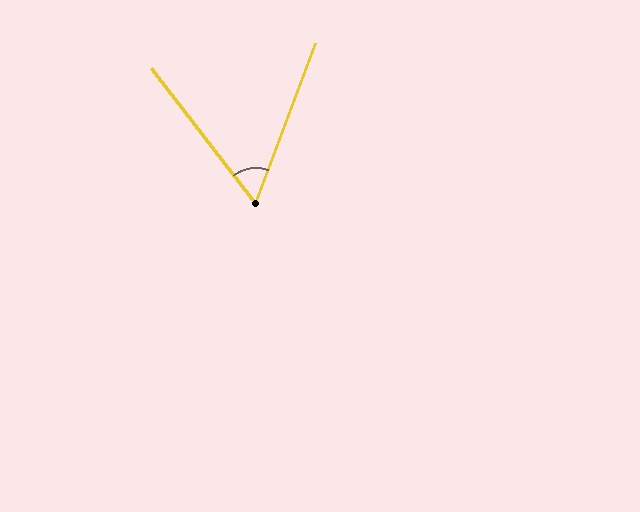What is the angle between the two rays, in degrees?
Approximately 58 degrees.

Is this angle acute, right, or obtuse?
It is acute.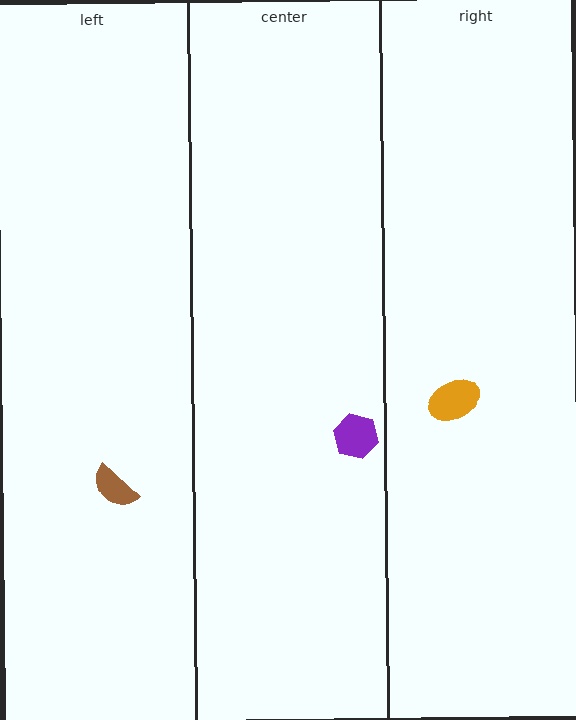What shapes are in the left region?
The brown semicircle.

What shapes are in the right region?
The orange ellipse.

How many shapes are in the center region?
1.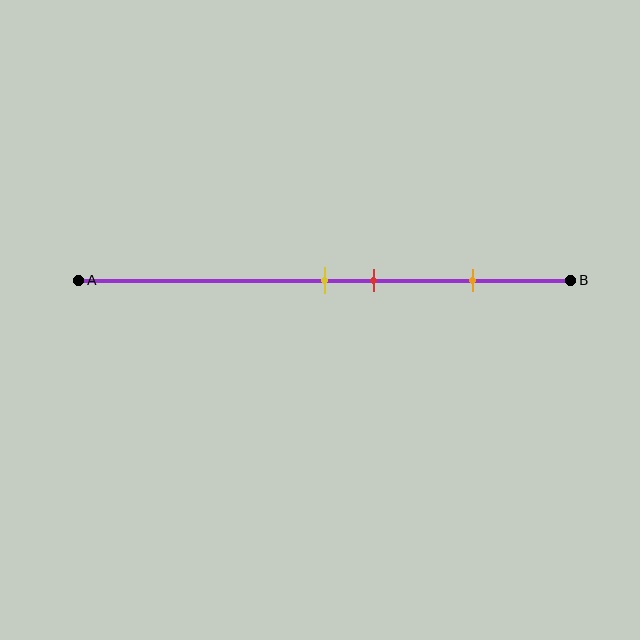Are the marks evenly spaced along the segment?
No, the marks are not evenly spaced.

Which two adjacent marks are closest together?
The yellow and red marks are the closest adjacent pair.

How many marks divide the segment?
There are 3 marks dividing the segment.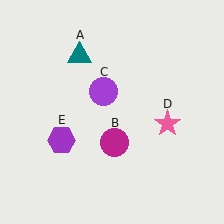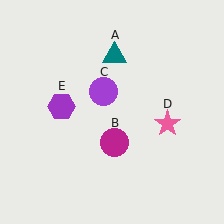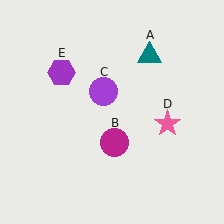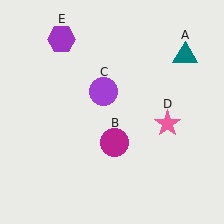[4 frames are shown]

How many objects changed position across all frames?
2 objects changed position: teal triangle (object A), purple hexagon (object E).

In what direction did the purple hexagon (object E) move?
The purple hexagon (object E) moved up.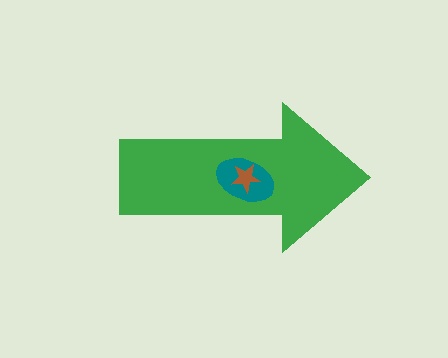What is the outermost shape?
The green arrow.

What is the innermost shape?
The brown star.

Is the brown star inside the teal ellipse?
Yes.